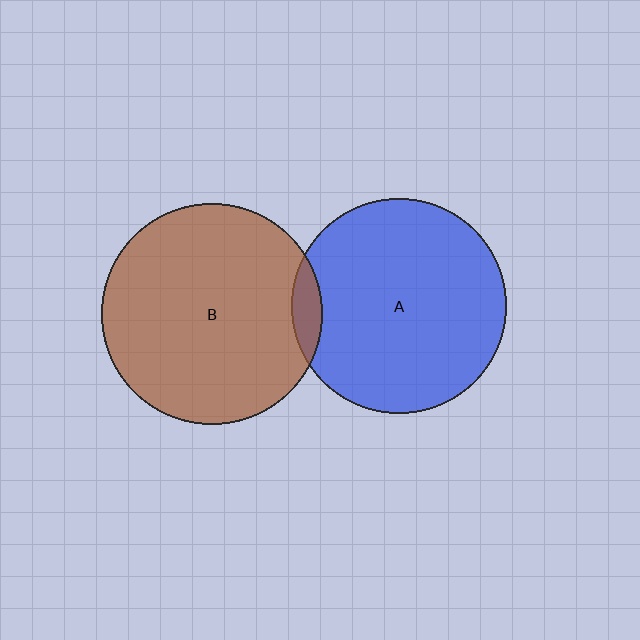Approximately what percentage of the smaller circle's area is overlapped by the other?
Approximately 5%.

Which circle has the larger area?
Circle B (brown).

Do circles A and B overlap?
Yes.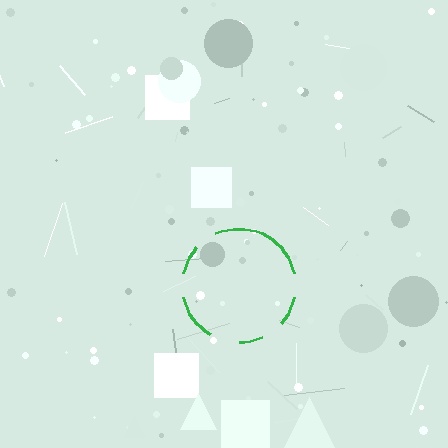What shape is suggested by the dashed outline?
The dashed outline suggests a circle.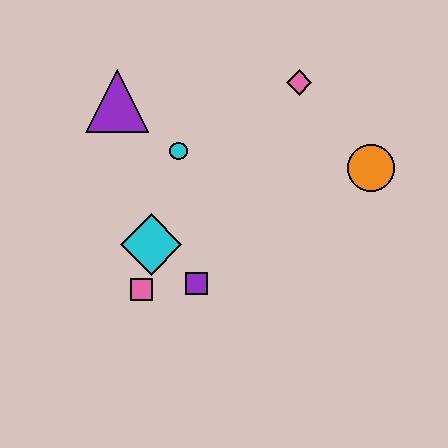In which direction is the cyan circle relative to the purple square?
The cyan circle is above the purple square.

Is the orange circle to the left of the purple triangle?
No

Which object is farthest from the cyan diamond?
The orange circle is farthest from the cyan diamond.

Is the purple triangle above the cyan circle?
Yes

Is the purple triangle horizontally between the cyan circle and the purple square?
No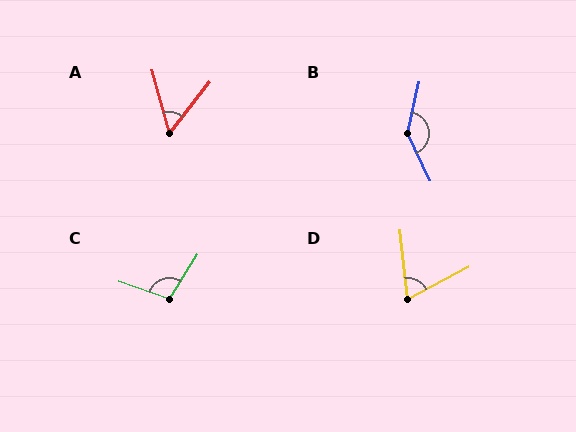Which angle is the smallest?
A, at approximately 54 degrees.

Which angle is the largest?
B, at approximately 142 degrees.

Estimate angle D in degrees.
Approximately 69 degrees.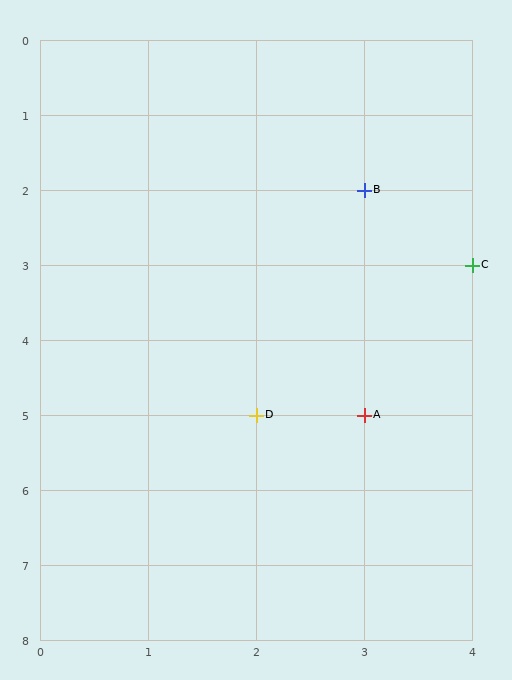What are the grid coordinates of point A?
Point A is at grid coordinates (3, 5).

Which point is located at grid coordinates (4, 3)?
Point C is at (4, 3).